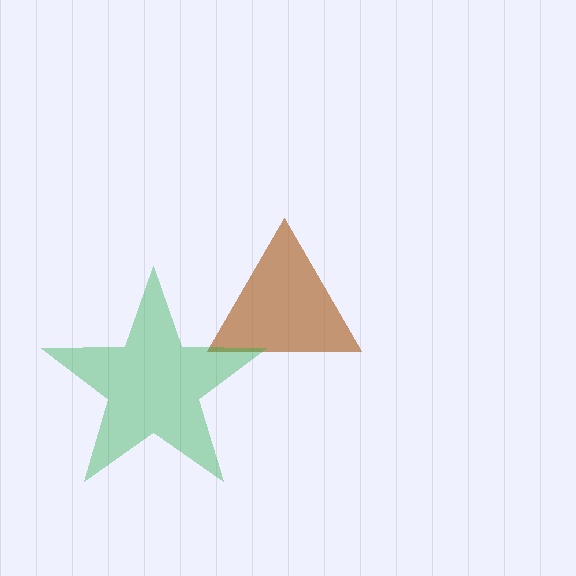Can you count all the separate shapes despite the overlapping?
Yes, there are 2 separate shapes.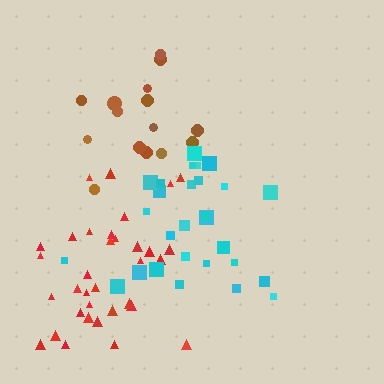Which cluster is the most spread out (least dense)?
Red.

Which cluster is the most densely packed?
Brown.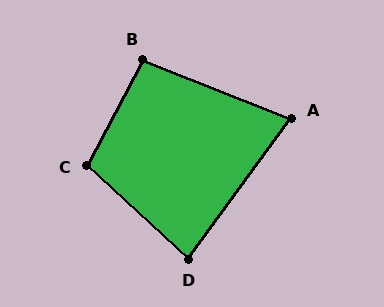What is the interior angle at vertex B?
Approximately 96 degrees (obtuse).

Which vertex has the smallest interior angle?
A, at approximately 75 degrees.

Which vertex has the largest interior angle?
C, at approximately 105 degrees.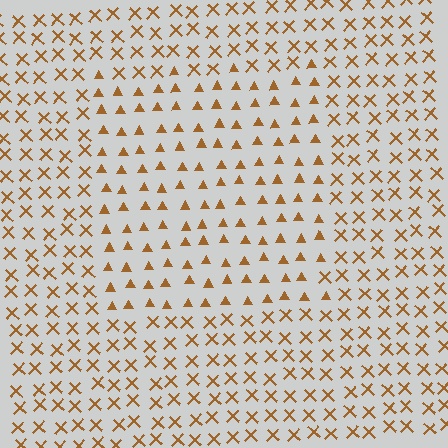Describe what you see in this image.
The image is filled with small brown elements arranged in a uniform grid. A rectangle-shaped region contains triangles, while the surrounding area contains X marks. The boundary is defined purely by the change in element shape.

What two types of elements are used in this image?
The image uses triangles inside the rectangle region and X marks outside it.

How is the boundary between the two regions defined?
The boundary is defined by a change in element shape: triangles inside vs. X marks outside. All elements share the same color and spacing.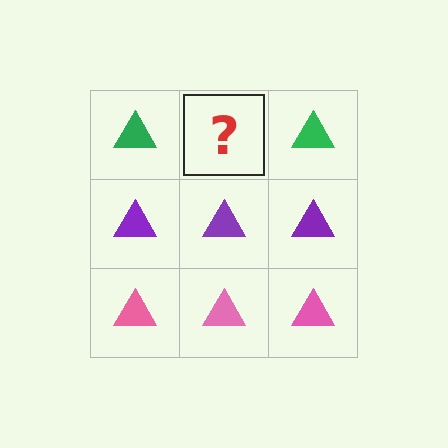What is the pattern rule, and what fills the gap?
The rule is that each row has a consistent color. The gap should be filled with a green triangle.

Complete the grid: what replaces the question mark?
The question mark should be replaced with a green triangle.